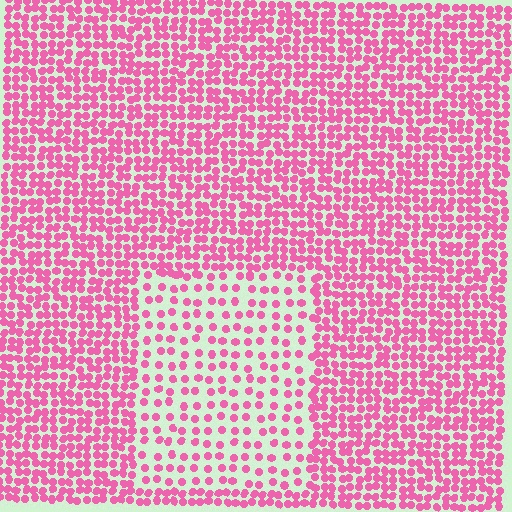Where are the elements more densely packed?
The elements are more densely packed outside the rectangle boundary.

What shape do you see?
I see a rectangle.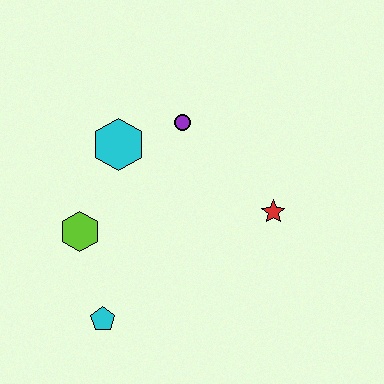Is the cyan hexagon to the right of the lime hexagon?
Yes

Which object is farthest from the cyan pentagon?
The purple circle is farthest from the cyan pentagon.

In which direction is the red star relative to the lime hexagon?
The red star is to the right of the lime hexagon.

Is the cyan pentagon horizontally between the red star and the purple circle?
No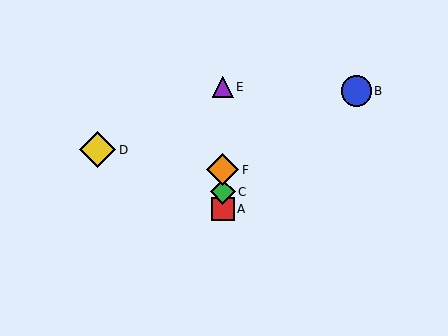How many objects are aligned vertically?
4 objects (A, C, E, F) are aligned vertically.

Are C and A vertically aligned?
Yes, both are at x≈223.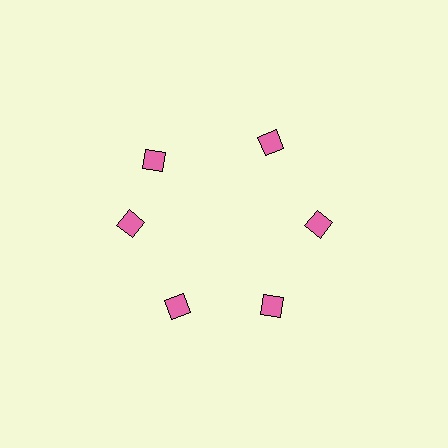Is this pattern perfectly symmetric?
No. The 6 pink diamonds are arranged in a ring, but one element near the 11 o'clock position is rotated out of alignment along the ring, breaking the 6-fold rotational symmetry.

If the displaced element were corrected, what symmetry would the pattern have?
It would have 6-fold rotational symmetry — the pattern would map onto itself every 60 degrees.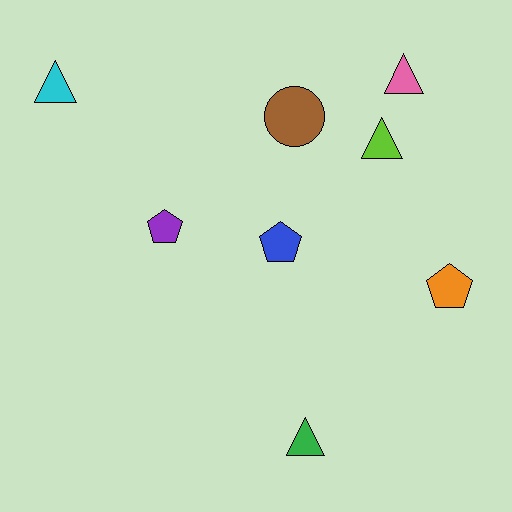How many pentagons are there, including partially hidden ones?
There are 3 pentagons.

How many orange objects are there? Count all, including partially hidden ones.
There is 1 orange object.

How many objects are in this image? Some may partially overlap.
There are 8 objects.